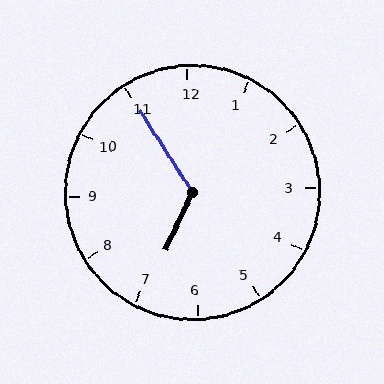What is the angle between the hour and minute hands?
Approximately 122 degrees.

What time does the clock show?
6:55.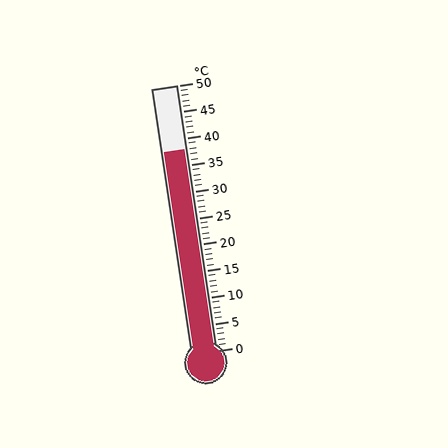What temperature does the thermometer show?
The thermometer shows approximately 38°C.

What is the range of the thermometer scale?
The thermometer scale ranges from 0°C to 50°C.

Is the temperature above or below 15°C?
The temperature is above 15°C.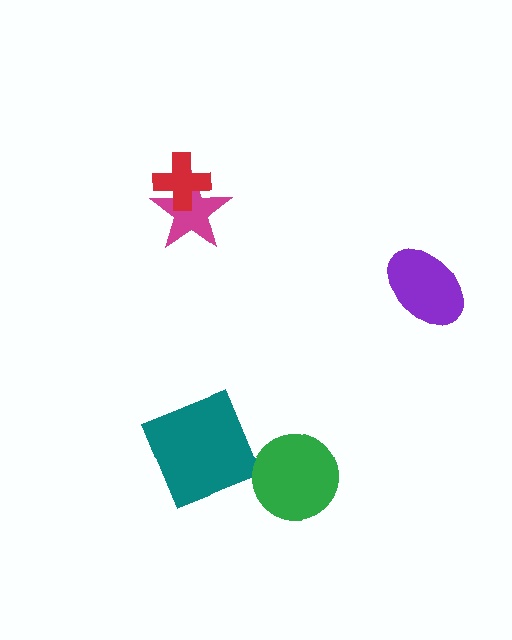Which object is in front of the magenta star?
The red cross is in front of the magenta star.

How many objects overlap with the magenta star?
1 object overlaps with the magenta star.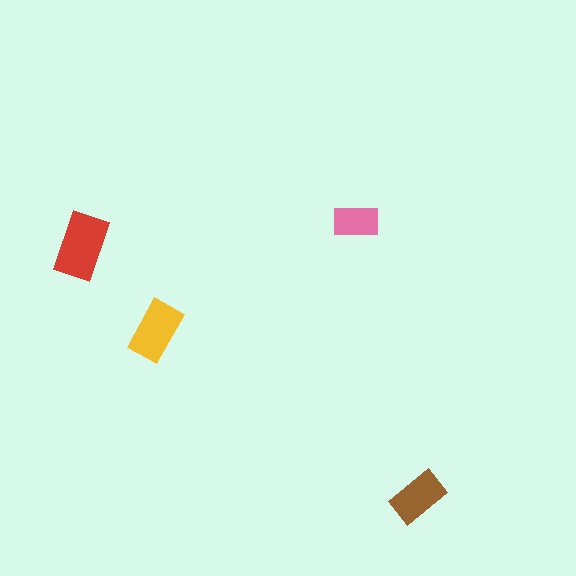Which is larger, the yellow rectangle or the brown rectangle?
The yellow one.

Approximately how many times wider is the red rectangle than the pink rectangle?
About 1.5 times wider.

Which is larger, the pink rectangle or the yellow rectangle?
The yellow one.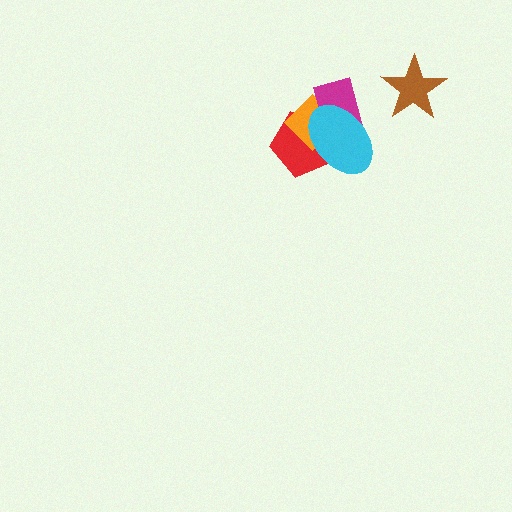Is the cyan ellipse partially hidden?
No, no other shape covers it.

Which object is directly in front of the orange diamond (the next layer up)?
The magenta rectangle is directly in front of the orange diamond.